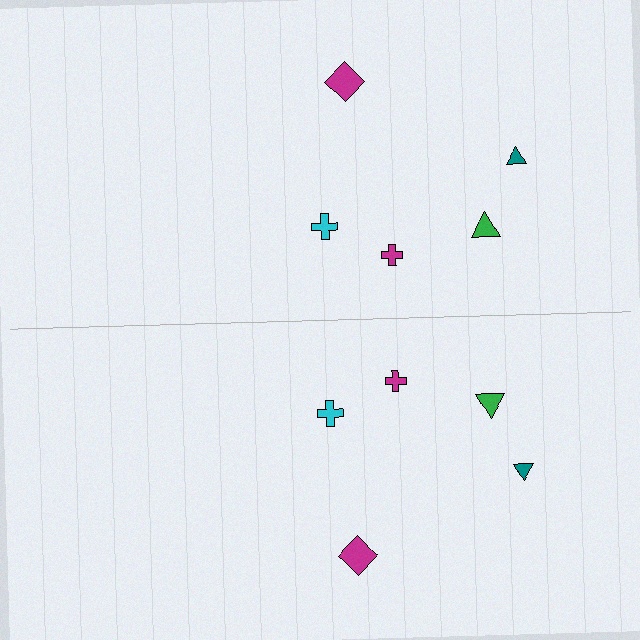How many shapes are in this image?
There are 10 shapes in this image.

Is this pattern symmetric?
Yes, this pattern has bilateral (reflection) symmetry.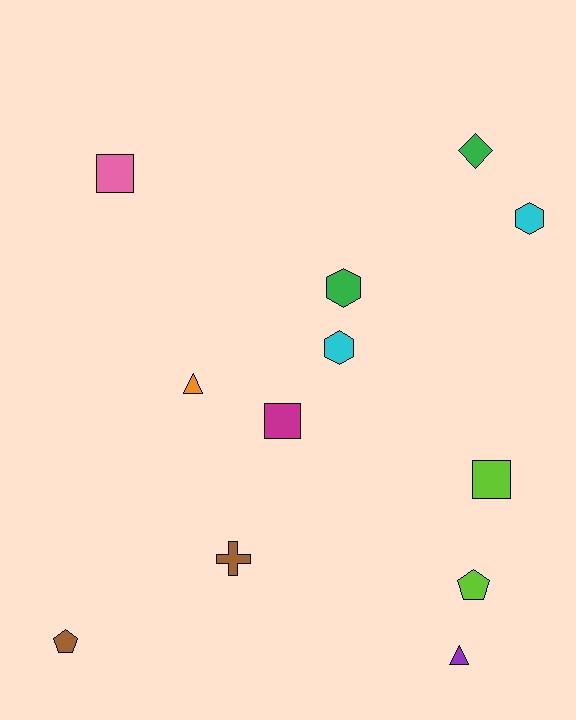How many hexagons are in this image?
There are 3 hexagons.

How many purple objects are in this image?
There is 1 purple object.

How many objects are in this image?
There are 12 objects.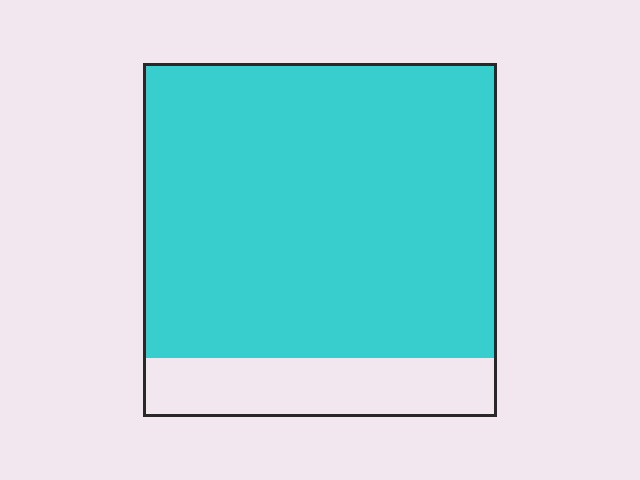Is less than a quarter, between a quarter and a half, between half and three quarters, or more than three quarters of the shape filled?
More than three quarters.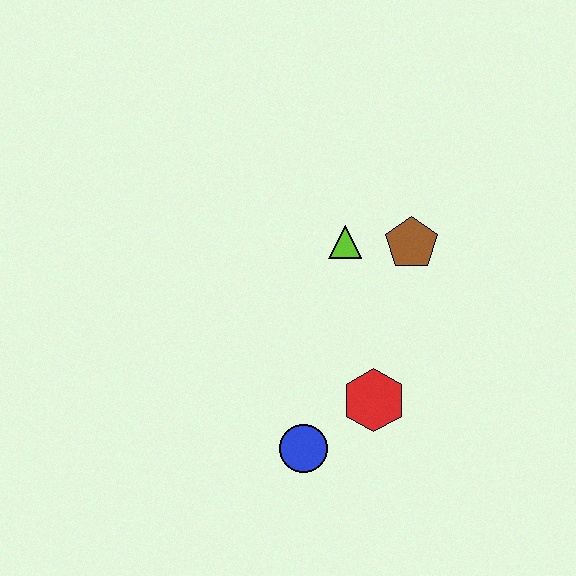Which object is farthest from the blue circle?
The brown pentagon is farthest from the blue circle.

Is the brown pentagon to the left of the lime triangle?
No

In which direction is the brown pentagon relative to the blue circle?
The brown pentagon is above the blue circle.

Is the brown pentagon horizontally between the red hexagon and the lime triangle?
No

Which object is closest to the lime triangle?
The brown pentagon is closest to the lime triangle.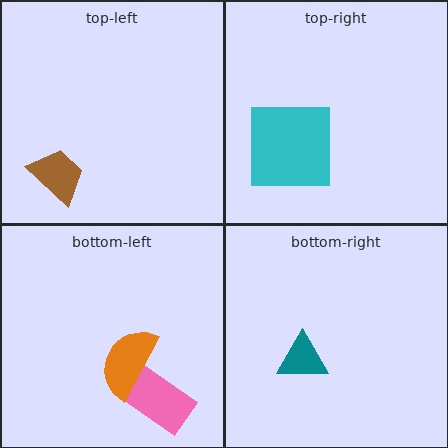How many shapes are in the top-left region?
1.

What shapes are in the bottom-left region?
The pink rectangle, the orange semicircle.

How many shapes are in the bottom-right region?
1.